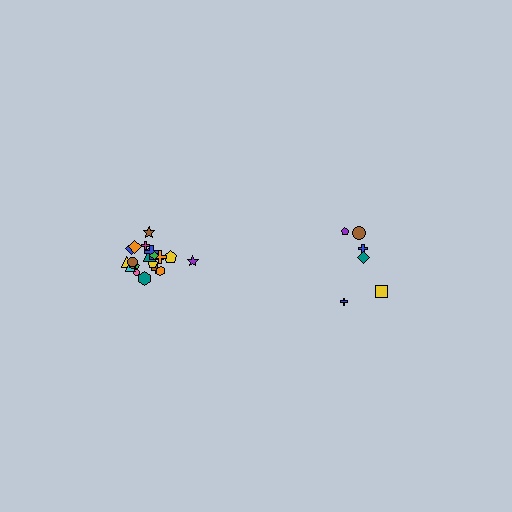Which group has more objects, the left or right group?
The left group.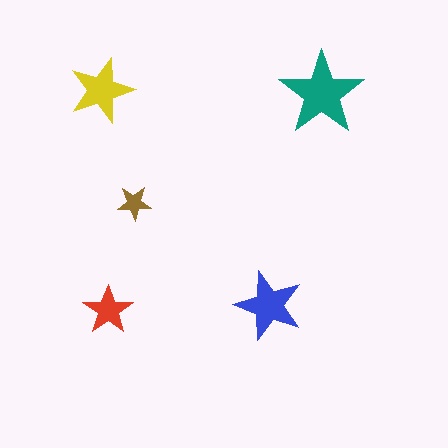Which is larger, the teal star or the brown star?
The teal one.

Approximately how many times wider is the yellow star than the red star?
About 1.5 times wider.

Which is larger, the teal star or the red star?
The teal one.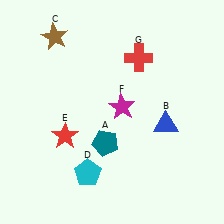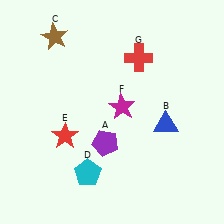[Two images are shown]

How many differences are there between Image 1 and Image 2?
There is 1 difference between the two images.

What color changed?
The pentagon (A) changed from teal in Image 1 to purple in Image 2.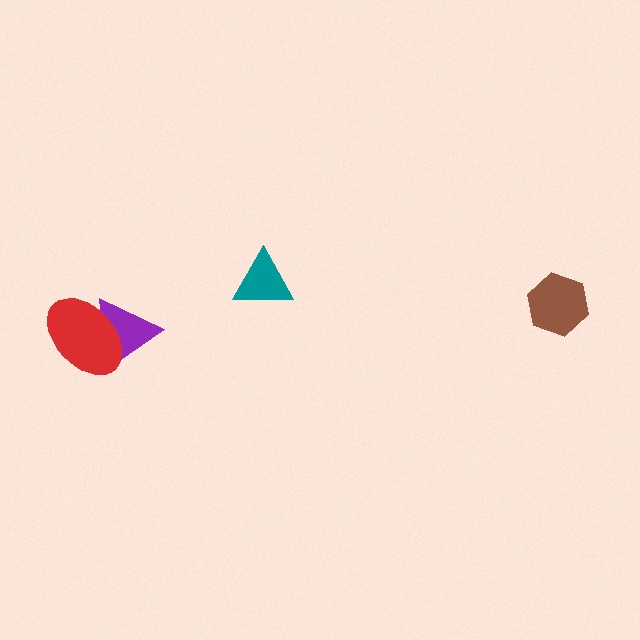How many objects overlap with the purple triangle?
1 object overlaps with the purple triangle.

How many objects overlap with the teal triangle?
0 objects overlap with the teal triangle.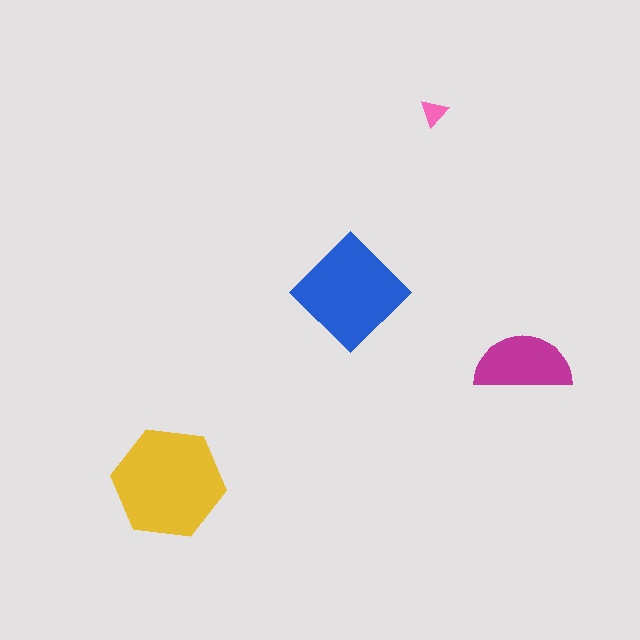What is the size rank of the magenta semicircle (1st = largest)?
3rd.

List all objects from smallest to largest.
The pink triangle, the magenta semicircle, the blue diamond, the yellow hexagon.